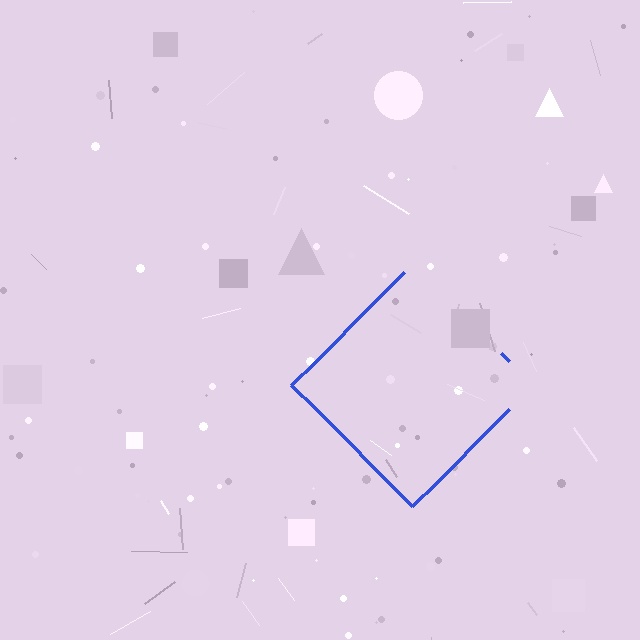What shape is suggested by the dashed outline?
The dashed outline suggests a diamond.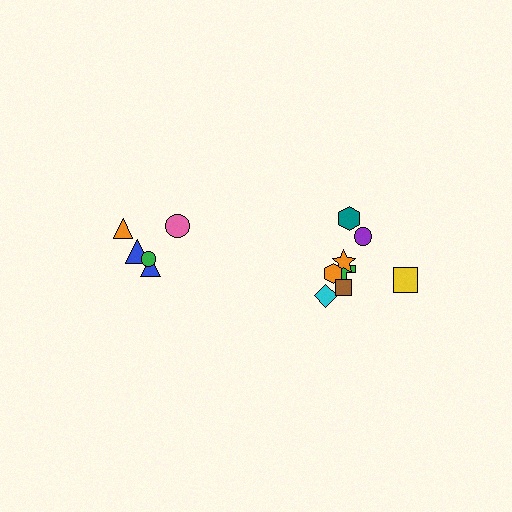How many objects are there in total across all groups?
There are 13 objects.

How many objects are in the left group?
There are 5 objects.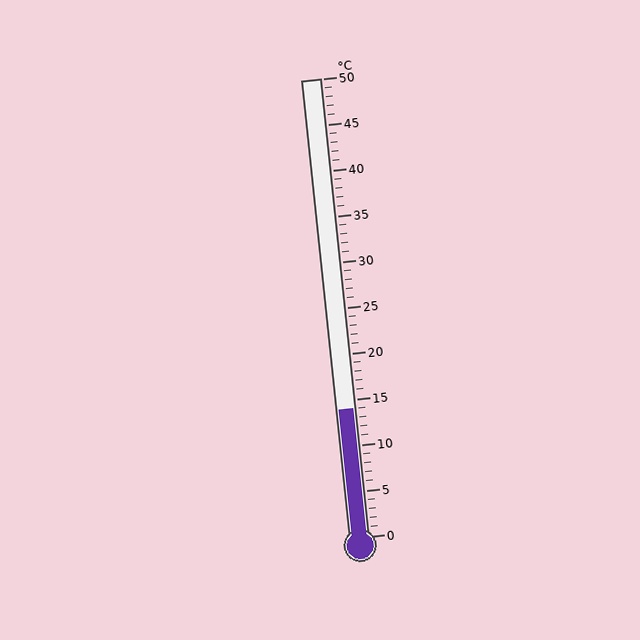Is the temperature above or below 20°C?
The temperature is below 20°C.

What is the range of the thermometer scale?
The thermometer scale ranges from 0°C to 50°C.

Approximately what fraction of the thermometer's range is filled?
The thermometer is filled to approximately 30% of its range.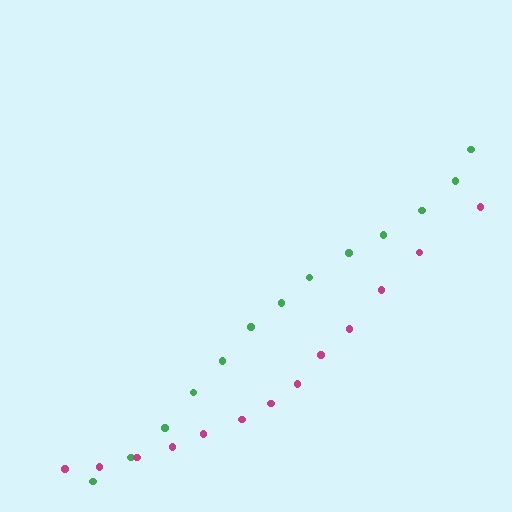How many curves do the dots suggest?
There are 2 distinct paths.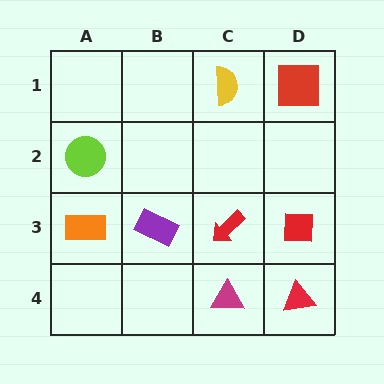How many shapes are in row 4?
2 shapes.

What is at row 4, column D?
A red triangle.